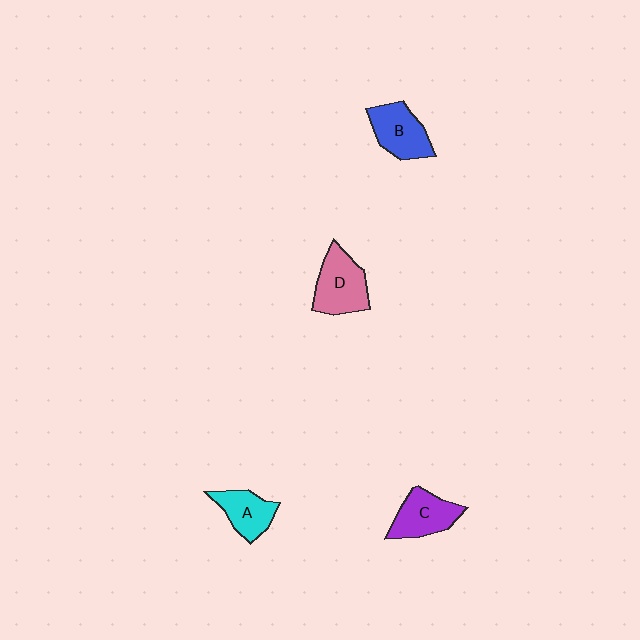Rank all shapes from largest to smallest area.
From largest to smallest: D (pink), B (blue), C (purple), A (cyan).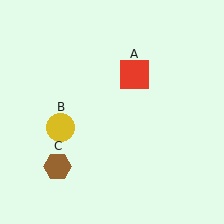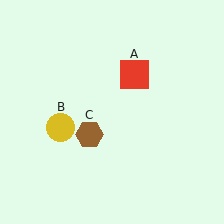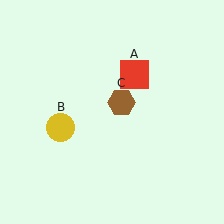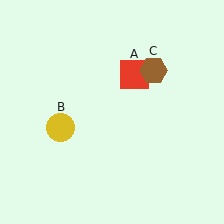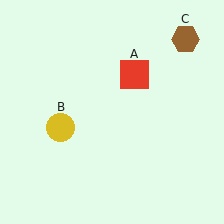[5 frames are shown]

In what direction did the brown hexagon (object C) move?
The brown hexagon (object C) moved up and to the right.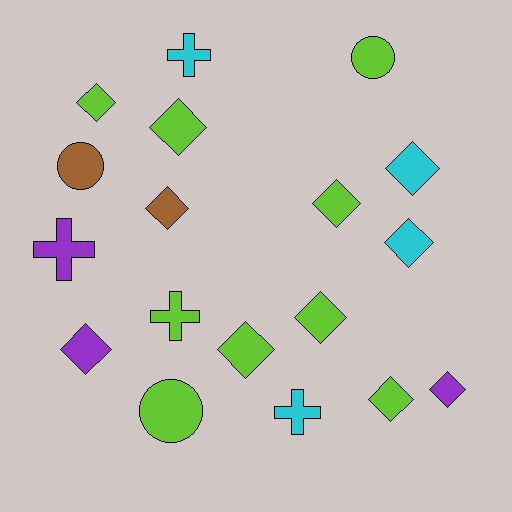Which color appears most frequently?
Lime, with 9 objects.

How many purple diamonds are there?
There are 2 purple diamonds.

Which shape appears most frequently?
Diamond, with 11 objects.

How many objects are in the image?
There are 18 objects.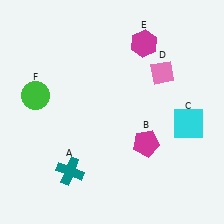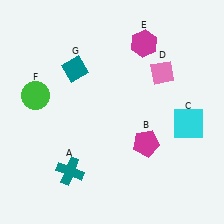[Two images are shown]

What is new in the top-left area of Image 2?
A teal diamond (G) was added in the top-left area of Image 2.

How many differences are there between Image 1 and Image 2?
There is 1 difference between the two images.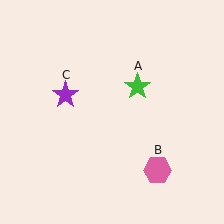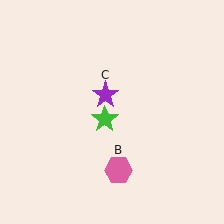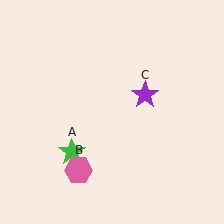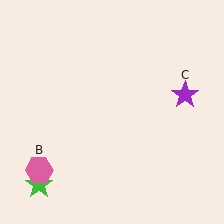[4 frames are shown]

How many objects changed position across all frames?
3 objects changed position: green star (object A), pink hexagon (object B), purple star (object C).